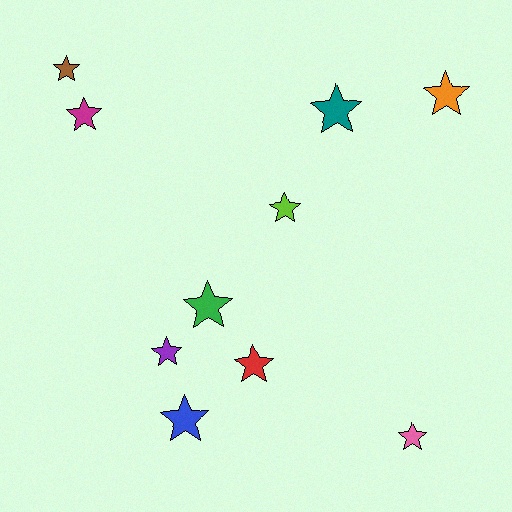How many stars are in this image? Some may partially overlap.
There are 10 stars.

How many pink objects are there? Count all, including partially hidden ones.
There is 1 pink object.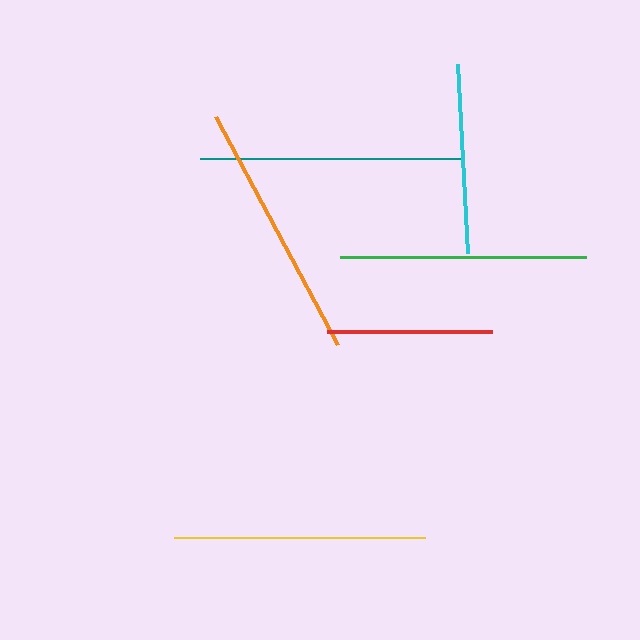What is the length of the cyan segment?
The cyan segment is approximately 189 pixels long.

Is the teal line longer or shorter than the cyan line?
The teal line is longer than the cyan line.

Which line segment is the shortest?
The red line is the shortest at approximately 165 pixels.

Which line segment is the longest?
The teal line is the longest at approximately 260 pixels.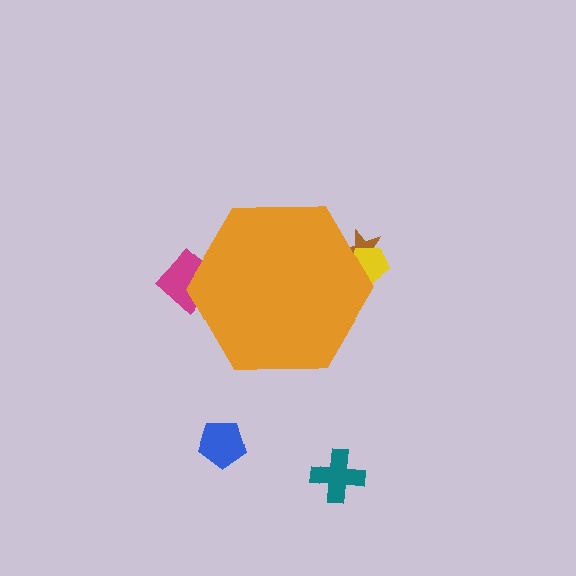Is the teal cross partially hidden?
No, the teal cross is fully visible.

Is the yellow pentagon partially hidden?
Yes, the yellow pentagon is partially hidden behind the orange hexagon.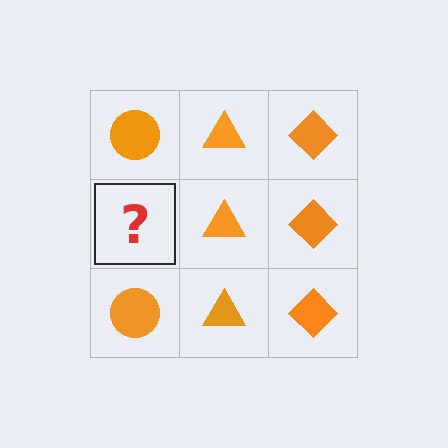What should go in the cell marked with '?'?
The missing cell should contain an orange circle.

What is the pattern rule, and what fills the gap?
The rule is that each column has a consistent shape. The gap should be filled with an orange circle.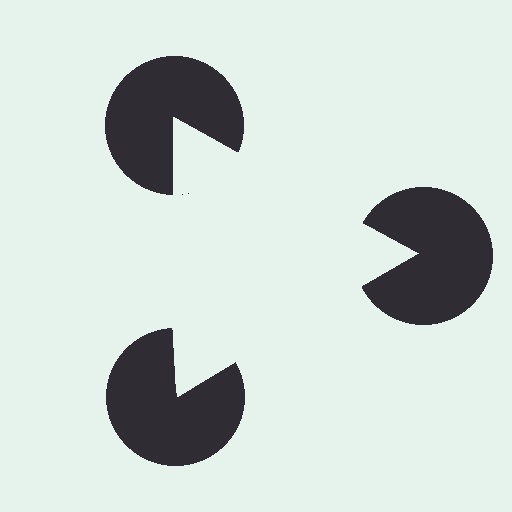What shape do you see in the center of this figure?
An illusory triangle — its edges are inferred from the aligned wedge cuts in the pac-man discs, not physically drawn.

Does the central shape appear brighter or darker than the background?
It typically appears slightly brighter than the background, even though no actual brightness change is drawn.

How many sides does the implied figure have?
3 sides.